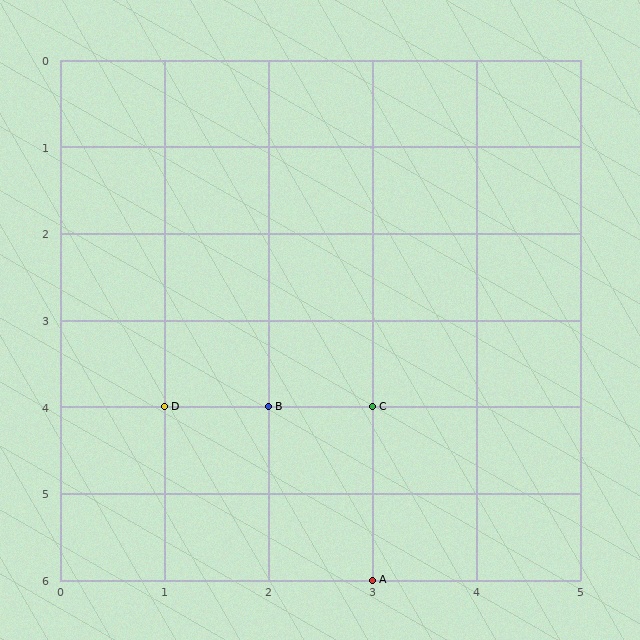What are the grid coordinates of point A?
Point A is at grid coordinates (3, 6).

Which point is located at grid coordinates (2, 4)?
Point B is at (2, 4).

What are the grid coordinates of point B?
Point B is at grid coordinates (2, 4).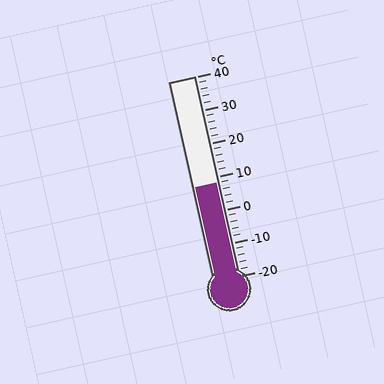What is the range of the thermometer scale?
The thermometer scale ranges from -20°C to 40°C.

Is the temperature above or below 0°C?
The temperature is above 0°C.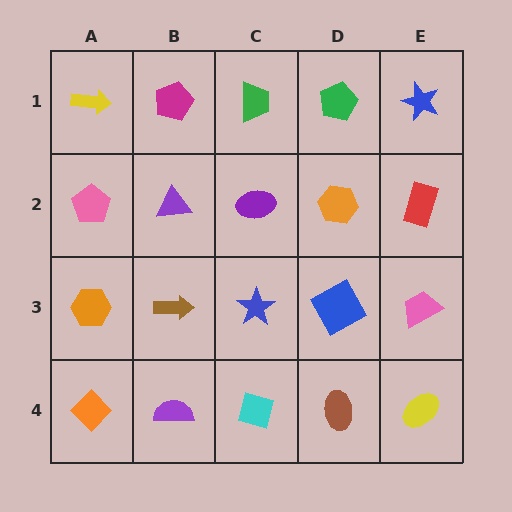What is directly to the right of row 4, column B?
A cyan diamond.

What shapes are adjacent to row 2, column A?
A yellow arrow (row 1, column A), an orange hexagon (row 3, column A), a purple triangle (row 2, column B).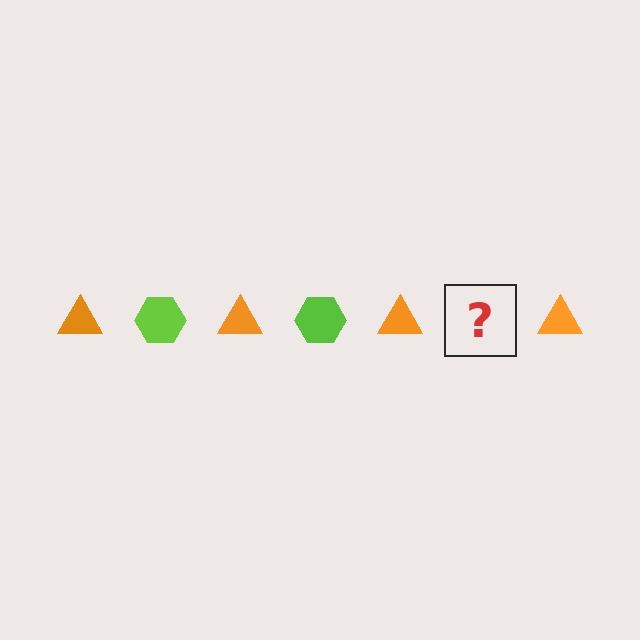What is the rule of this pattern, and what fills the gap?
The rule is that the pattern alternates between orange triangle and lime hexagon. The gap should be filled with a lime hexagon.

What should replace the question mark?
The question mark should be replaced with a lime hexagon.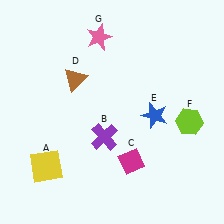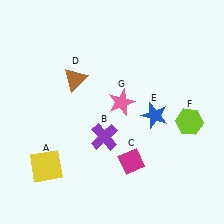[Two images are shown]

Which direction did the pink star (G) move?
The pink star (G) moved down.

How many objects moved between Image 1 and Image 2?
1 object moved between the two images.